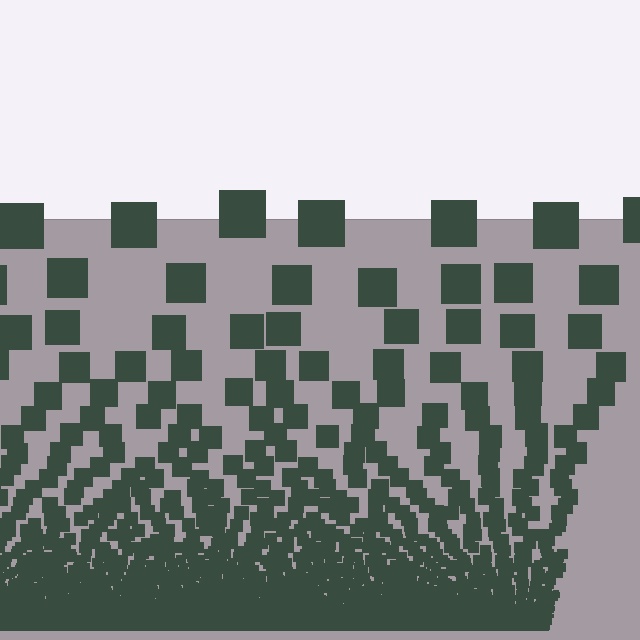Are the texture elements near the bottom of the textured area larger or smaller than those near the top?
Smaller. The gradient is inverted — elements near the bottom are smaller and denser.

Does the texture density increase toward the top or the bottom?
Density increases toward the bottom.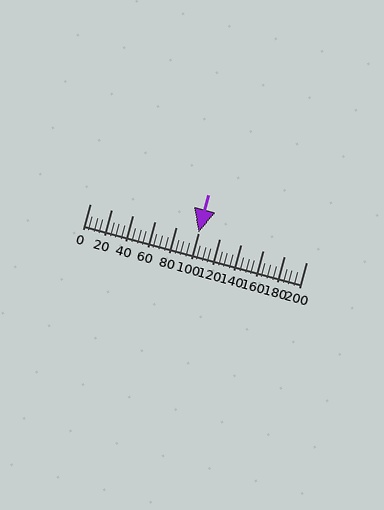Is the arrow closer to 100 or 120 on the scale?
The arrow is closer to 100.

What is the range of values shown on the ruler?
The ruler shows values from 0 to 200.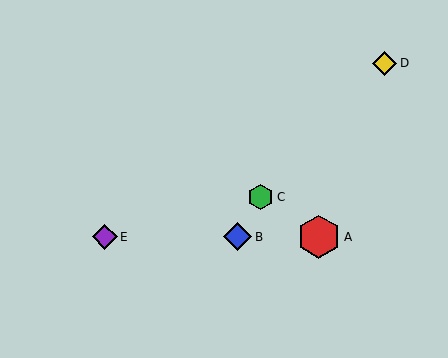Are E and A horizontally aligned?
Yes, both are at y≈237.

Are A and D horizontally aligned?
No, A is at y≈237 and D is at y≈63.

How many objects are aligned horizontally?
3 objects (A, B, E) are aligned horizontally.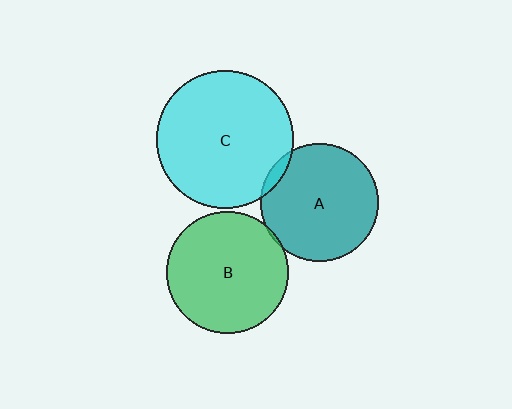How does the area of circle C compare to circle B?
Approximately 1.3 times.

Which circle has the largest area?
Circle C (cyan).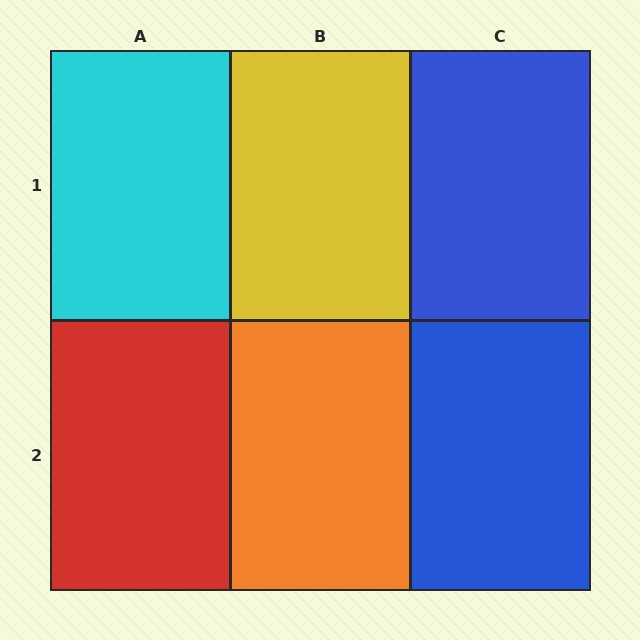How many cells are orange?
1 cell is orange.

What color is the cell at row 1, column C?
Blue.